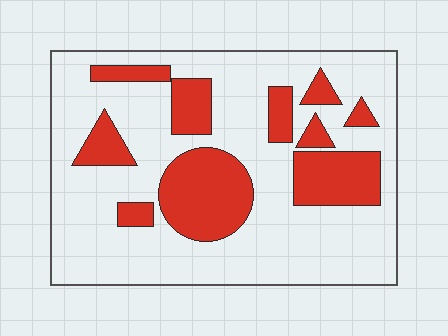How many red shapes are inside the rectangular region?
10.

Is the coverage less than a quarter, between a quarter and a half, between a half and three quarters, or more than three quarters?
Between a quarter and a half.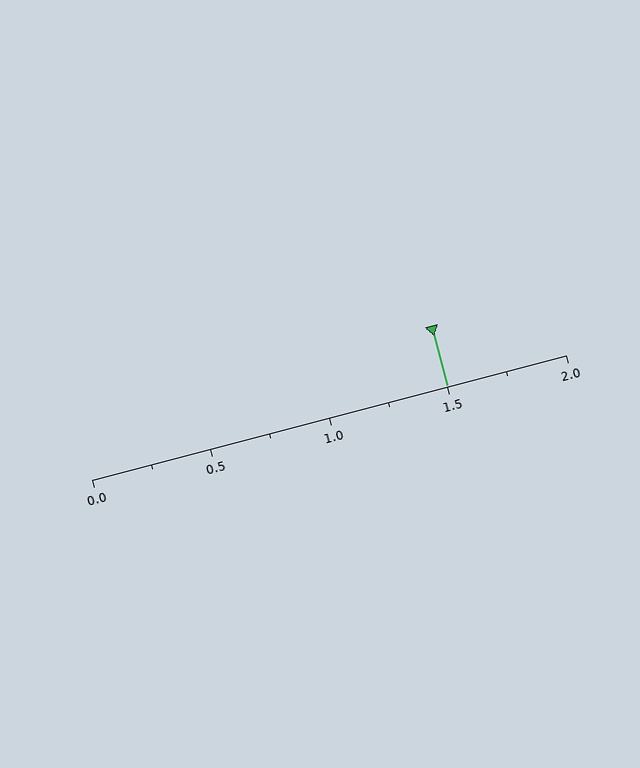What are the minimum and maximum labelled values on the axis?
The axis runs from 0.0 to 2.0.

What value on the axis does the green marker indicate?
The marker indicates approximately 1.5.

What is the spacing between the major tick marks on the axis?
The major ticks are spaced 0.5 apart.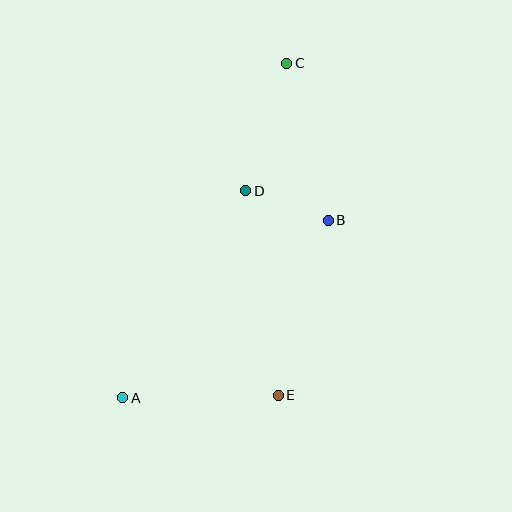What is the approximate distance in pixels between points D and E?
The distance between D and E is approximately 207 pixels.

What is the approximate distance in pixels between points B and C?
The distance between B and C is approximately 162 pixels.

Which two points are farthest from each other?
Points A and C are farthest from each other.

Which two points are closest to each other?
Points B and D are closest to each other.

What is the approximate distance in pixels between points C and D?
The distance between C and D is approximately 134 pixels.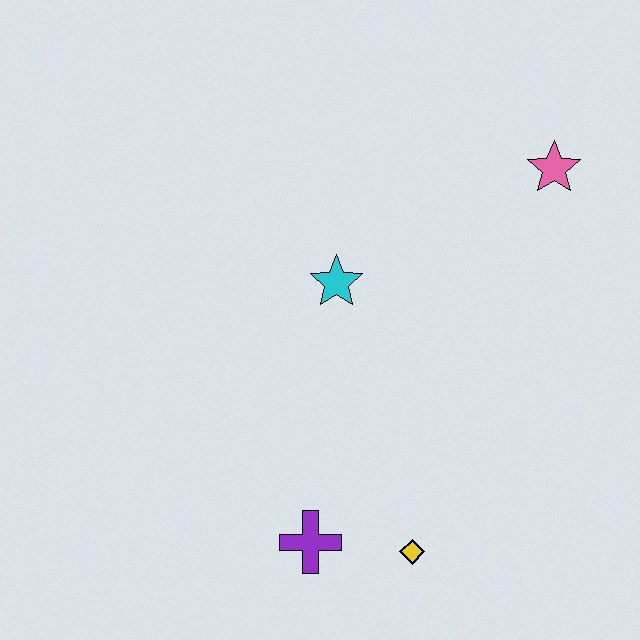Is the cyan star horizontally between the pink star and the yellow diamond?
No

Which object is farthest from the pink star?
The purple cross is farthest from the pink star.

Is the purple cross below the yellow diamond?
No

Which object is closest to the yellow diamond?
The purple cross is closest to the yellow diamond.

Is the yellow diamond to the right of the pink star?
No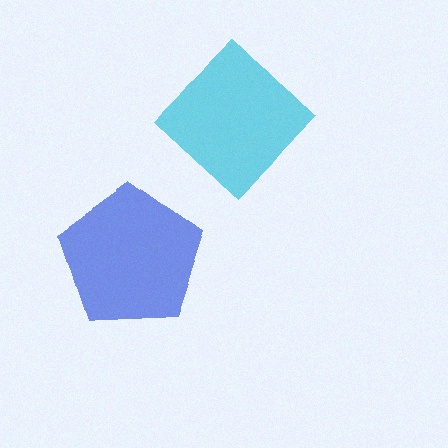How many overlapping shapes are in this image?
There are 2 overlapping shapes in the image.